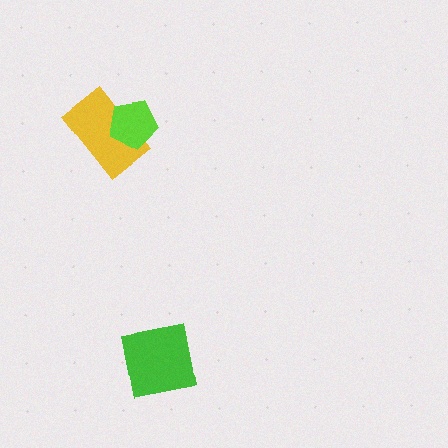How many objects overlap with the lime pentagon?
1 object overlaps with the lime pentagon.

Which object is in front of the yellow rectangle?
The lime pentagon is in front of the yellow rectangle.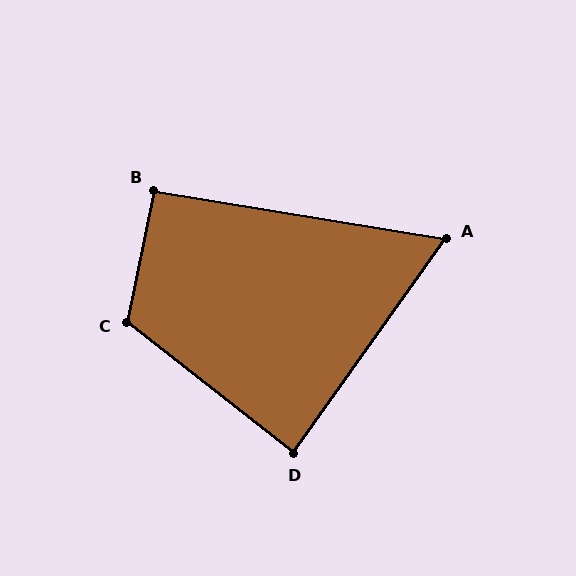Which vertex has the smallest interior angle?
A, at approximately 64 degrees.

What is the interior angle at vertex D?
Approximately 87 degrees (approximately right).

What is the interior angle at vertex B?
Approximately 93 degrees (approximately right).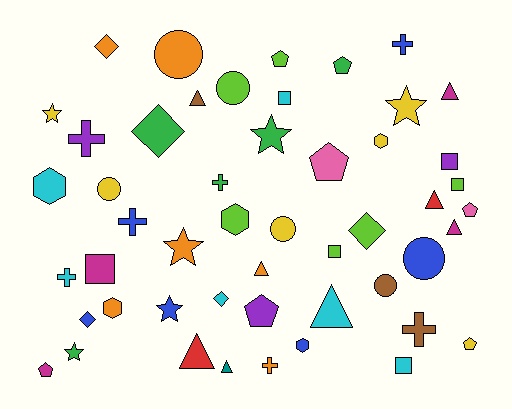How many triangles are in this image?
There are 8 triangles.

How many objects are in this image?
There are 50 objects.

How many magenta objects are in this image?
There are 4 magenta objects.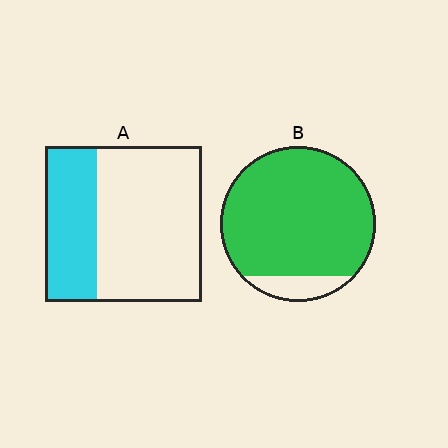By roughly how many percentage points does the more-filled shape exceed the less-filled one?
By roughly 55 percentage points (B over A).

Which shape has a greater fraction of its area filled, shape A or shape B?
Shape B.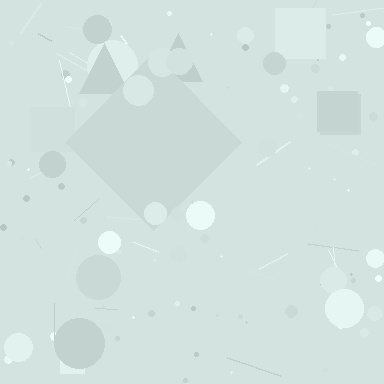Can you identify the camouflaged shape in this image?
The camouflaged shape is a diamond.